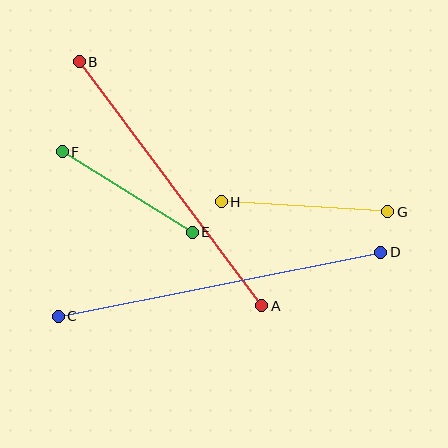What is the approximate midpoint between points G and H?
The midpoint is at approximately (304, 207) pixels.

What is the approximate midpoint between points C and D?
The midpoint is at approximately (219, 284) pixels.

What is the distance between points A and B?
The distance is approximately 305 pixels.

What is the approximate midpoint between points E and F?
The midpoint is at approximately (127, 192) pixels.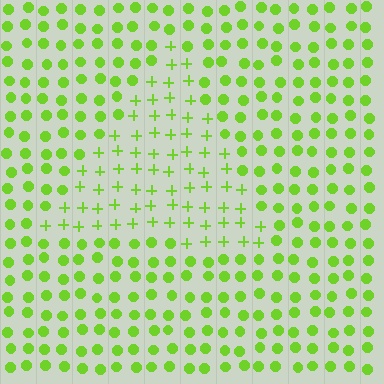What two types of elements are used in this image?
The image uses plus signs inside the triangle region and circles outside it.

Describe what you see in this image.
The image is filled with small lime elements arranged in a uniform grid. A triangle-shaped region contains plus signs, while the surrounding area contains circles. The boundary is defined purely by the change in element shape.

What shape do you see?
I see a triangle.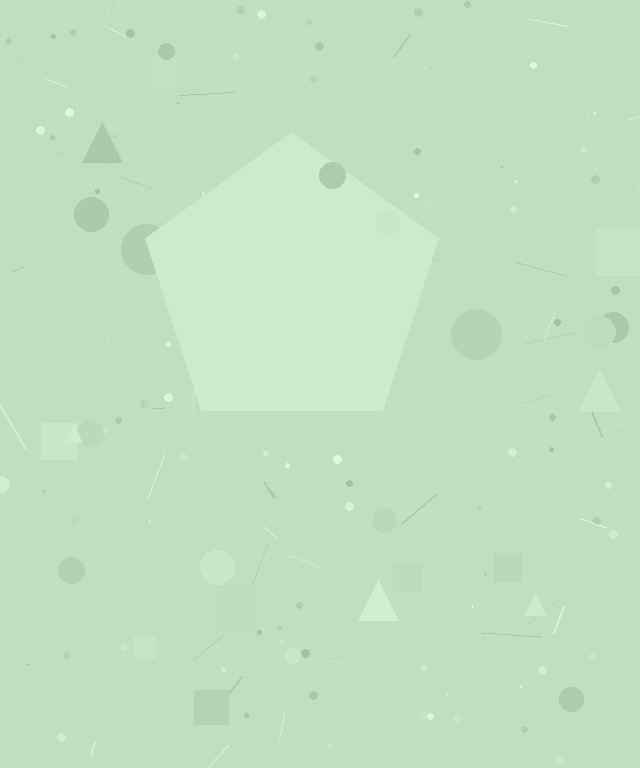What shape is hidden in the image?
A pentagon is hidden in the image.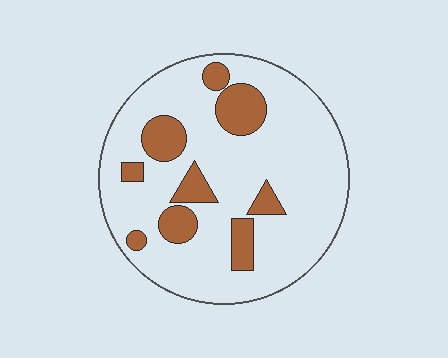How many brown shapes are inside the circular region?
9.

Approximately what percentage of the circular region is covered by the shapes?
Approximately 20%.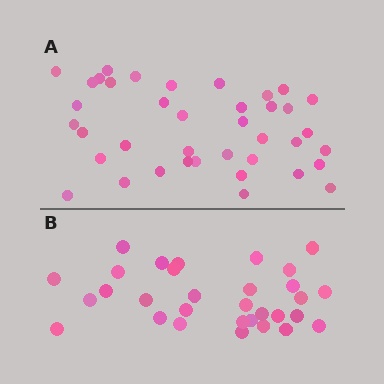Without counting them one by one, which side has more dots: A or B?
Region A (the top region) has more dots.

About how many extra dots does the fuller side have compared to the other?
Region A has roughly 8 or so more dots than region B.